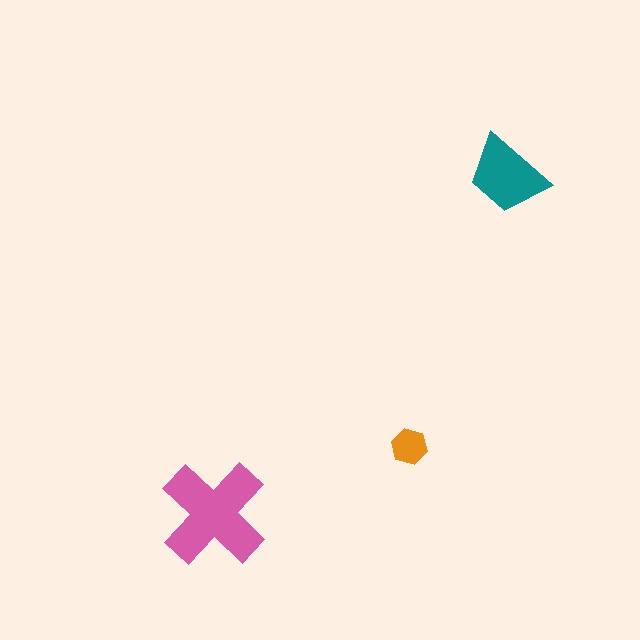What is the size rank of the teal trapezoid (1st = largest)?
2nd.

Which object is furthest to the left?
The pink cross is leftmost.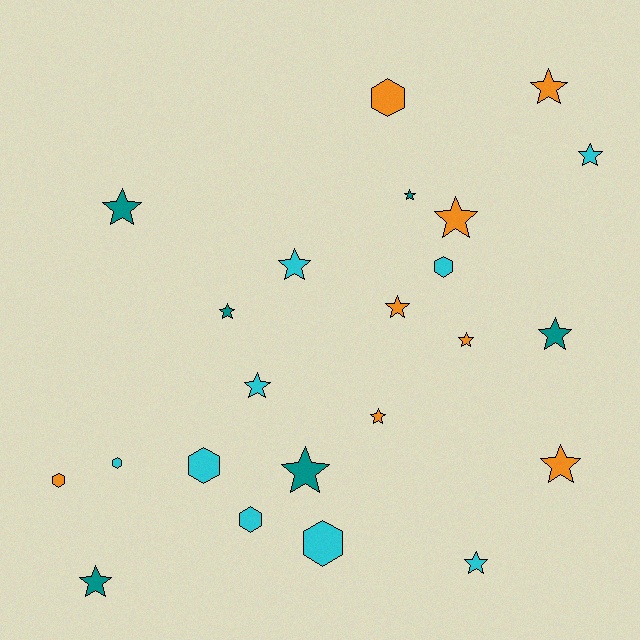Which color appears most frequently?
Cyan, with 9 objects.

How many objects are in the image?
There are 23 objects.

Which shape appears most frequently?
Star, with 16 objects.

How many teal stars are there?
There are 6 teal stars.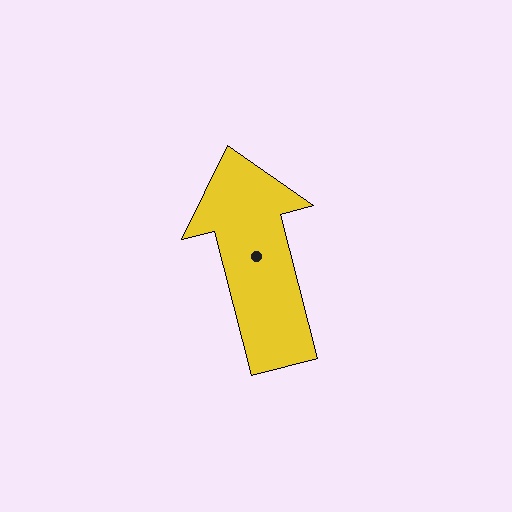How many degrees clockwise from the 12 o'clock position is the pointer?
Approximately 346 degrees.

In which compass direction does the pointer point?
North.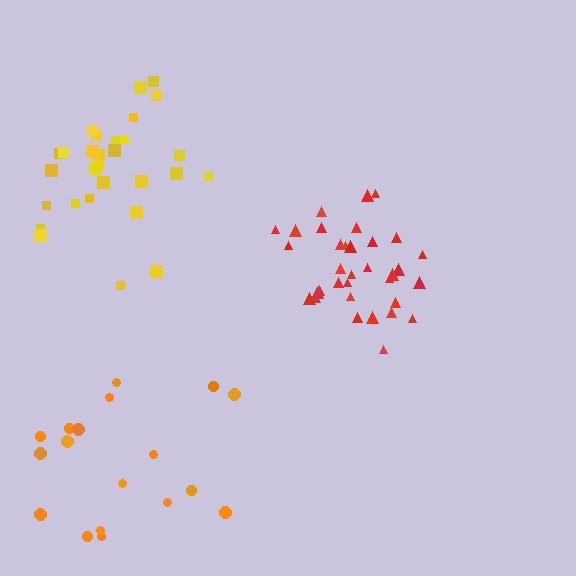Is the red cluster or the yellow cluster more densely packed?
Red.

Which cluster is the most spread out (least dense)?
Orange.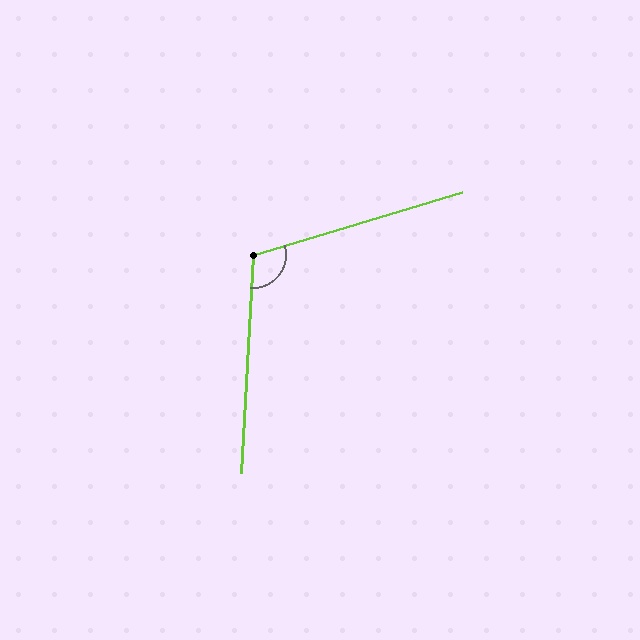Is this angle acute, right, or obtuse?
It is obtuse.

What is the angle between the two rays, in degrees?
Approximately 110 degrees.